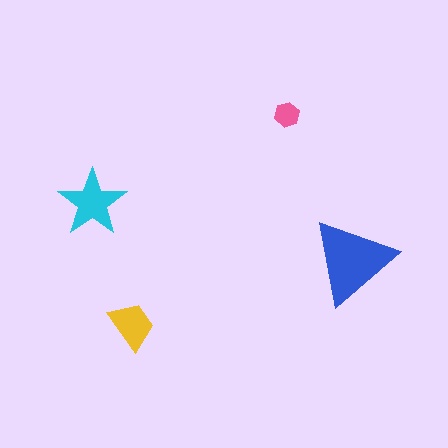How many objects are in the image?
There are 4 objects in the image.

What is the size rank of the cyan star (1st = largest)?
2nd.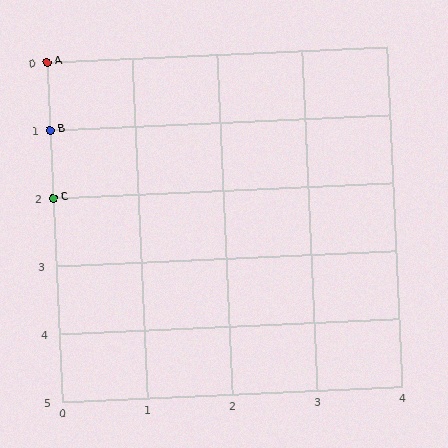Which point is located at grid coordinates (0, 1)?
Point B is at (0, 1).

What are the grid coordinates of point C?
Point C is at grid coordinates (0, 2).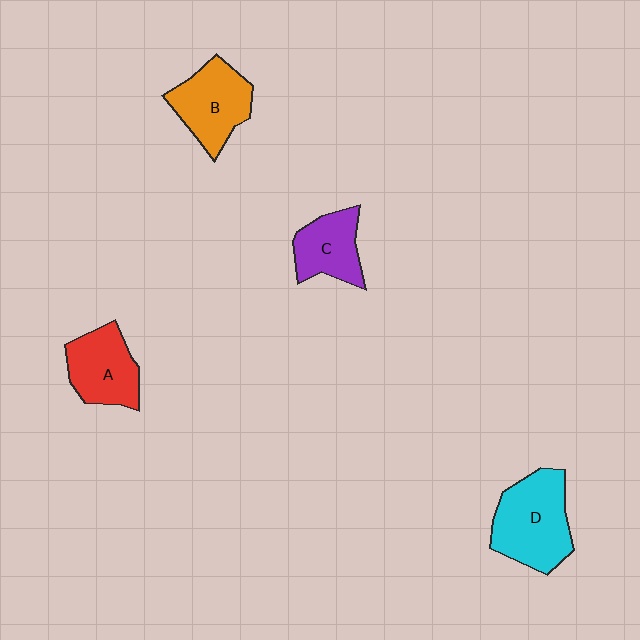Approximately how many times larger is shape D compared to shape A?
Approximately 1.3 times.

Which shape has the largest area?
Shape D (cyan).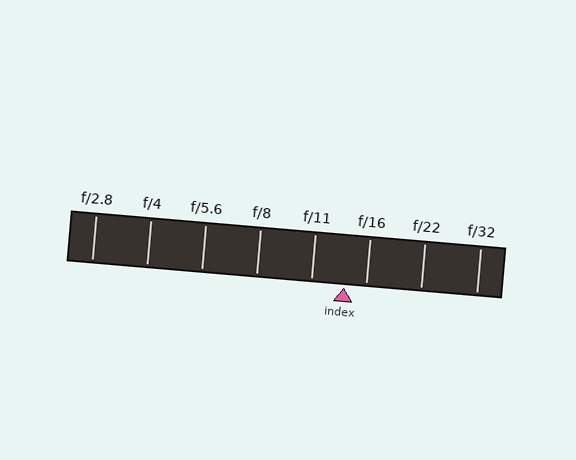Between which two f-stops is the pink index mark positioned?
The index mark is between f/11 and f/16.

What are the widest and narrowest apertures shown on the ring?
The widest aperture shown is f/2.8 and the narrowest is f/32.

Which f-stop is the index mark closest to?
The index mark is closest to f/16.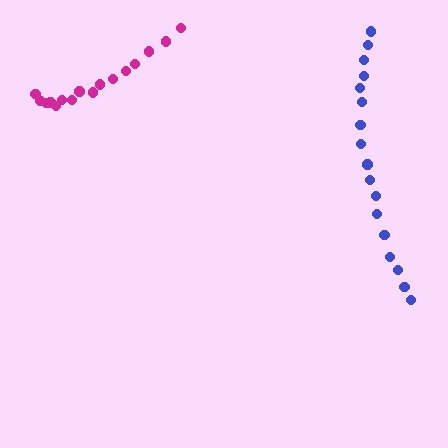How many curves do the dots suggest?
There are 2 distinct paths.